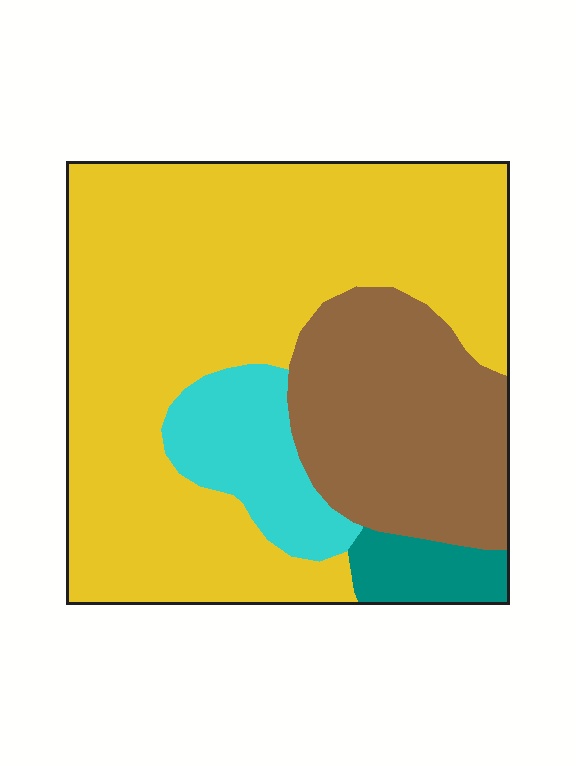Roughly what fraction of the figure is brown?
Brown covers roughly 25% of the figure.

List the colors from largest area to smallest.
From largest to smallest: yellow, brown, cyan, teal.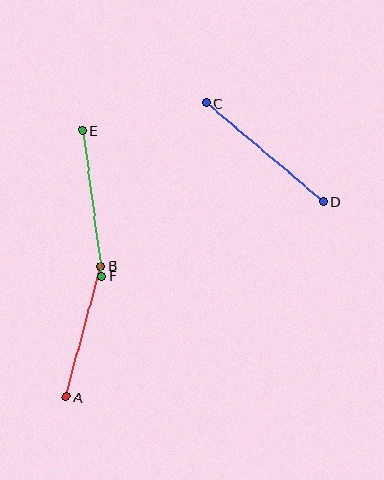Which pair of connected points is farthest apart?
Points C and D are farthest apart.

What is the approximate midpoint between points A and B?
The midpoint is at approximately (84, 332) pixels.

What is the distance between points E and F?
The distance is approximately 147 pixels.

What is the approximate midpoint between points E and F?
The midpoint is at approximately (92, 203) pixels.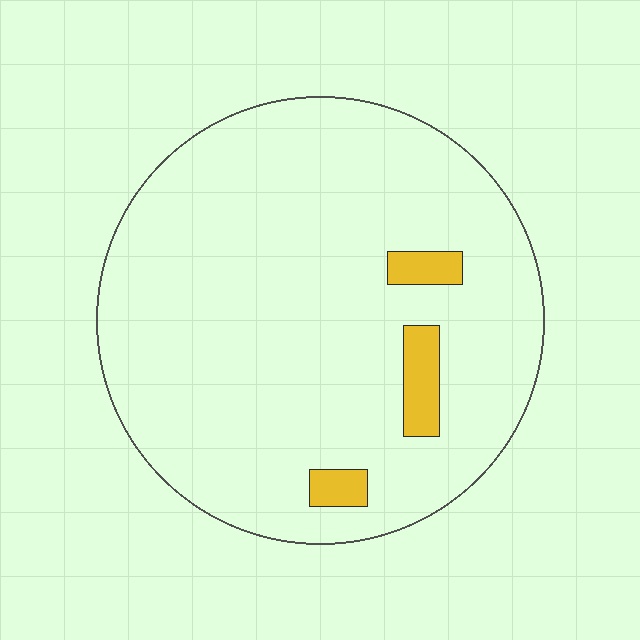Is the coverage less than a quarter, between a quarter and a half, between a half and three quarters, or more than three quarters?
Less than a quarter.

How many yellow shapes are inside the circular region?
3.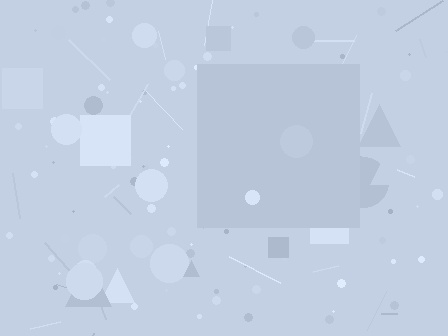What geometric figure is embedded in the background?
A square is embedded in the background.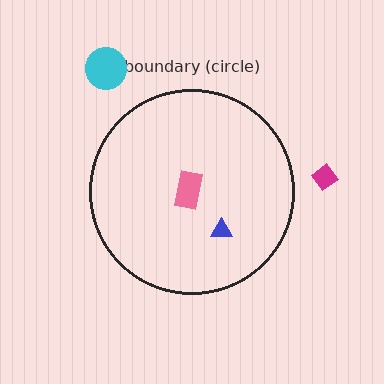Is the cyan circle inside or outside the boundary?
Outside.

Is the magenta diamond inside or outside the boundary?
Outside.